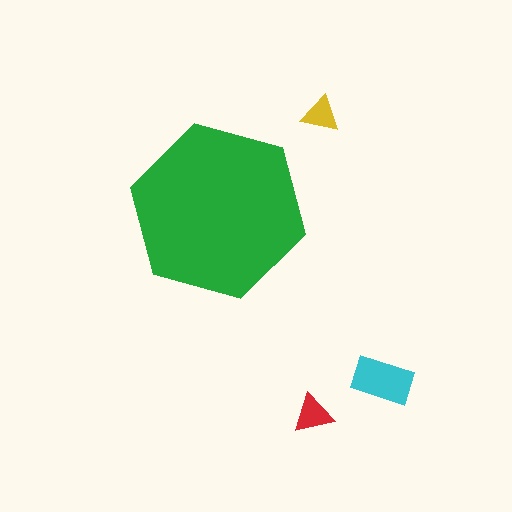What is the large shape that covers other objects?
A green hexagon.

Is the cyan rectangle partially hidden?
No, the cyan rectangle is fully visible.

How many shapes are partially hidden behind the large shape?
0 shapes are partially hidden.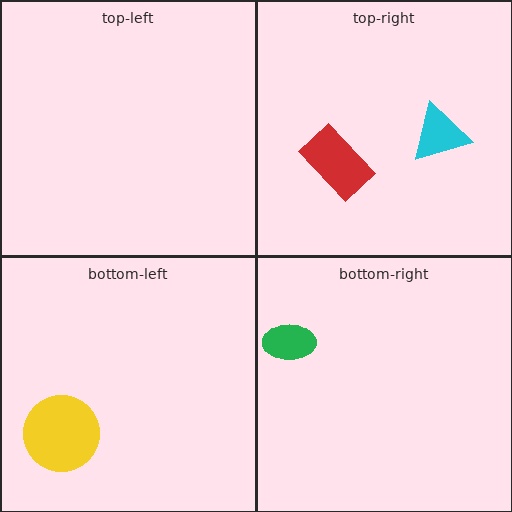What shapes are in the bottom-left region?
The yellow circle.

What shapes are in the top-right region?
The cyan triangle, the red rectangle.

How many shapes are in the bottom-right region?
1.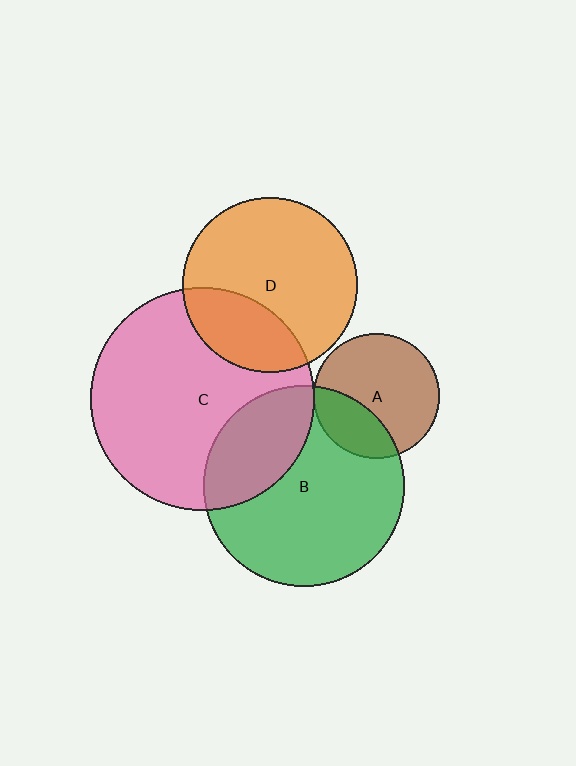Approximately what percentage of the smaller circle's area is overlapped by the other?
Approximately 30%.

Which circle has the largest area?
Circle C (pink).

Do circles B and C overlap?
Yes.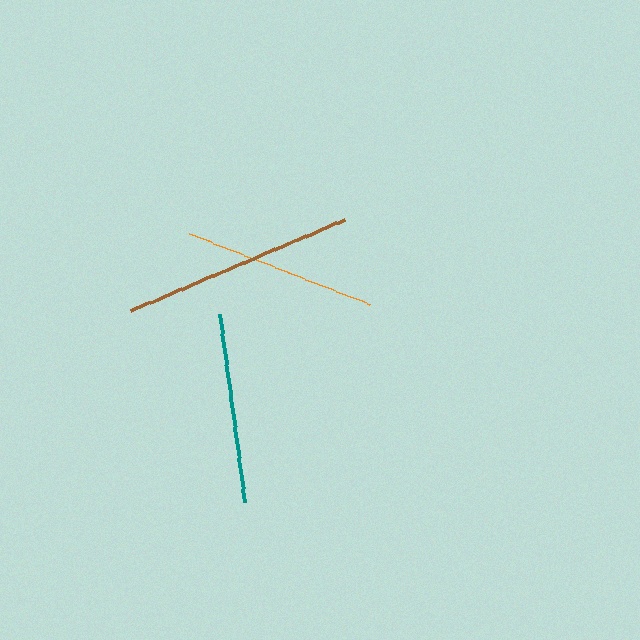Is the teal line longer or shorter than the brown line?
The brown line is longer than the teal line.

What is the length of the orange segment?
The orange segment is approximately 194 pixels long.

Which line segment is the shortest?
The teal line is the shortest at approximately 190 pixels.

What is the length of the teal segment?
The teal segment is approximately 190 pixels long.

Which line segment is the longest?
The brown line is the longest at approximately 233 pixels.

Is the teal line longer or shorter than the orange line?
The orange line is longer than the teal line.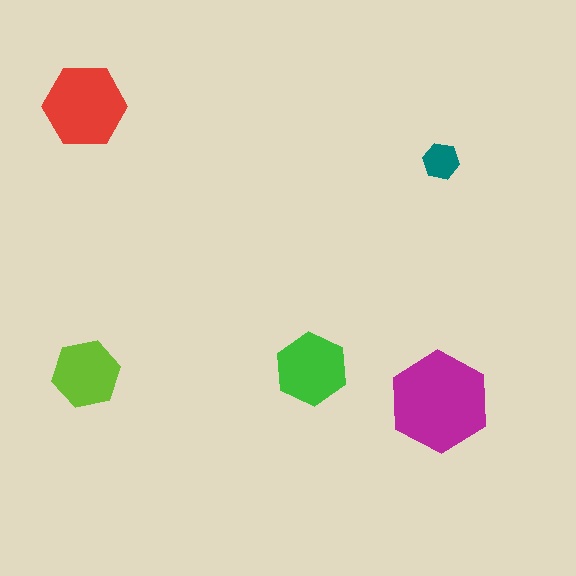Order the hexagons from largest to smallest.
the magenta one, the red one, the green one, the lime one, the teal one.